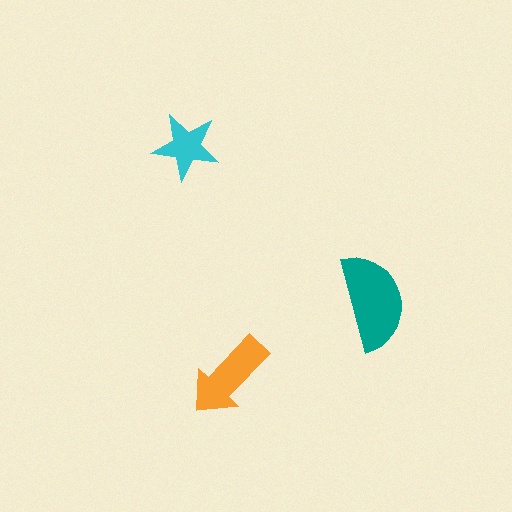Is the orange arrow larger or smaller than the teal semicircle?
Smaller.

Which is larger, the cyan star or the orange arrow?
The orange arrow.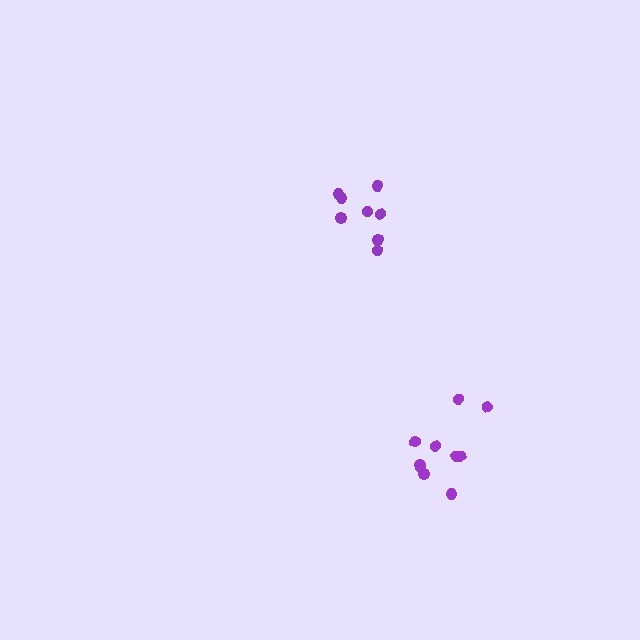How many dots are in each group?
Group 1: 8 dots, Group 2: 10 dots (18 total).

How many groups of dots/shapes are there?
There are 2 groups.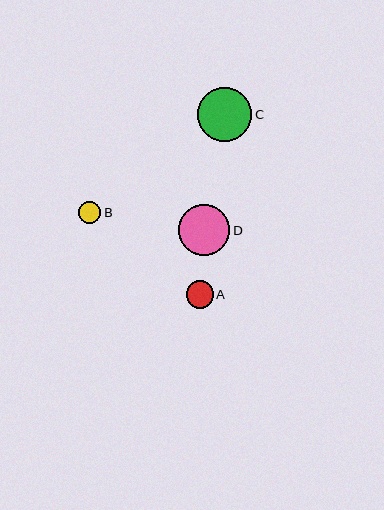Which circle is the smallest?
Circle B is the smallest with a size of approximately 22 pixels.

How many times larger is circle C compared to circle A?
Circle C is approximately 2.0 times the size of circle A.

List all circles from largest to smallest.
From largest to smallest: C, D, A, B.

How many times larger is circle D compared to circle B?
Circle D is approximately 2.3 times the size of circle B.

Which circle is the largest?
Circle C is the largest with a size of approximately 54 pixels.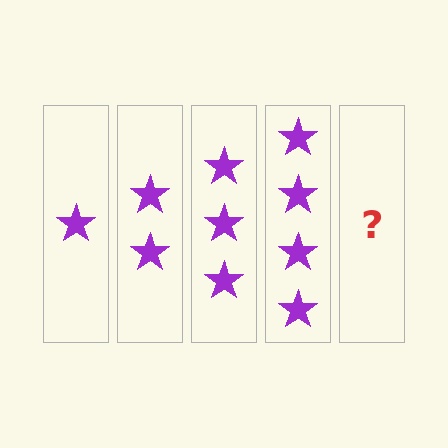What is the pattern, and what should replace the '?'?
The pattern is that each step adds one more star. The '?' should be 5 stars.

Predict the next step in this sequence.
The next step is 5 stars.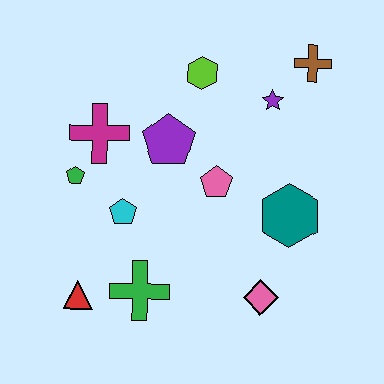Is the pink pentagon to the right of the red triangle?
Yes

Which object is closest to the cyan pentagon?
The green pentagon is closest to the cyan pentagon.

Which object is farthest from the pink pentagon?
The red triangle is farthest from the pink pentagon.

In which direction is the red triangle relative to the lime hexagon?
The red triangle is below the lime hexagon.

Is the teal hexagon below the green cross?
No